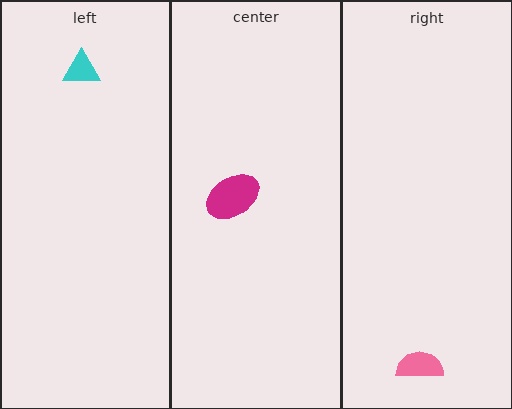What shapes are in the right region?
The pink semicircle.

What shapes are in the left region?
The cyan triangle.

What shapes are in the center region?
The magenta ellipse.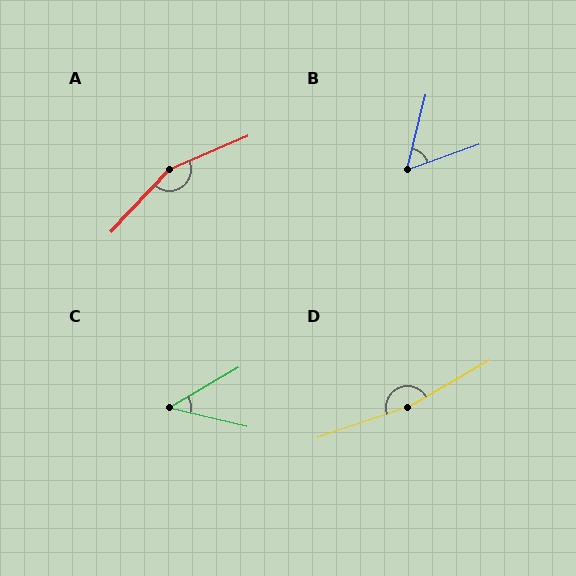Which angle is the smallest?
C, at approximately 43 degrees.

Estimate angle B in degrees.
Approximately 56 degrees.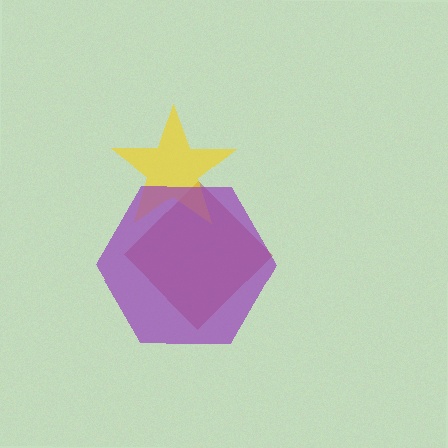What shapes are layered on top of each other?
The layered shapes are: a brown diamond, a yellow star, a purple hexagon.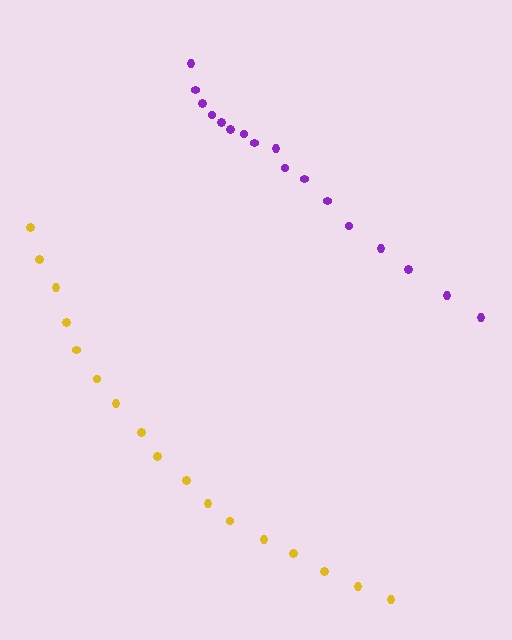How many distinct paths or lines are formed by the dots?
There are 2 distinct paths.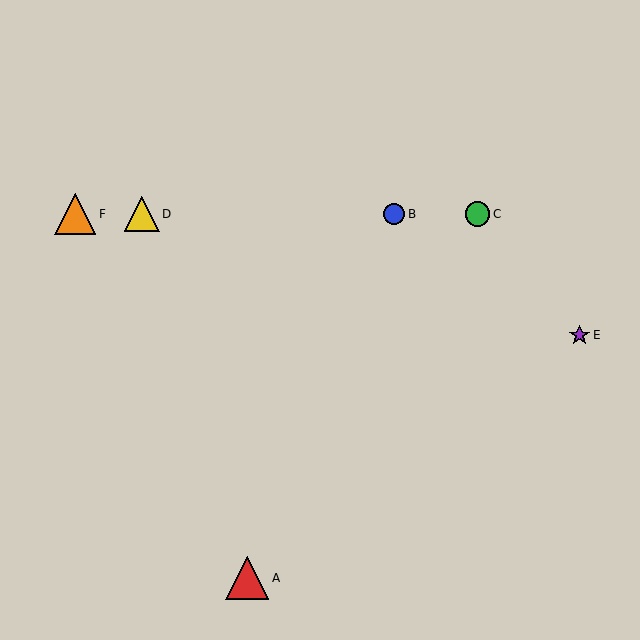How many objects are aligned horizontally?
4 objects (B, C, D, F) are aligned horizontally.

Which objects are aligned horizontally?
Objects B, C, D, F are aligned horizontally.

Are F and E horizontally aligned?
No, F is at y≈214 and E is at y≈335.